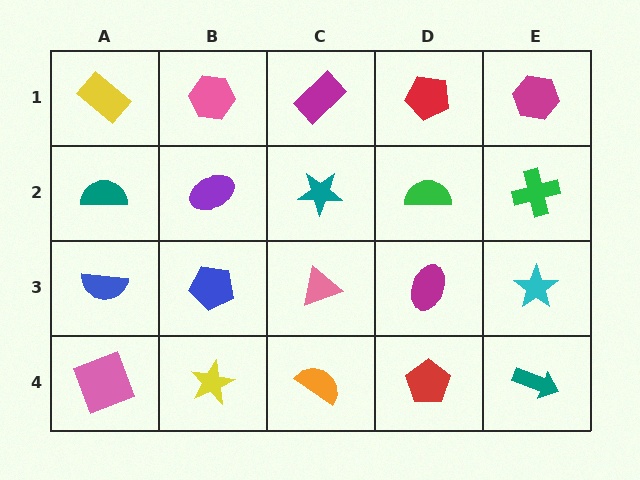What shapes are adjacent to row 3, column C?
A teal star (row 2, column C), an orange semicircle (row 4, column C), a blue pentagon (row 3, column B), a magenta ellipse (row 3, column D).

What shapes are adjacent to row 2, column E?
A magenta hexagon (row 1, column E), a cyan star (row 3, column E), a green semicircle (row 2, column D).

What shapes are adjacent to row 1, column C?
A teal star (row 2, column C), a pink hexagon (row 1, column B), a red pentagon (row 1, column D).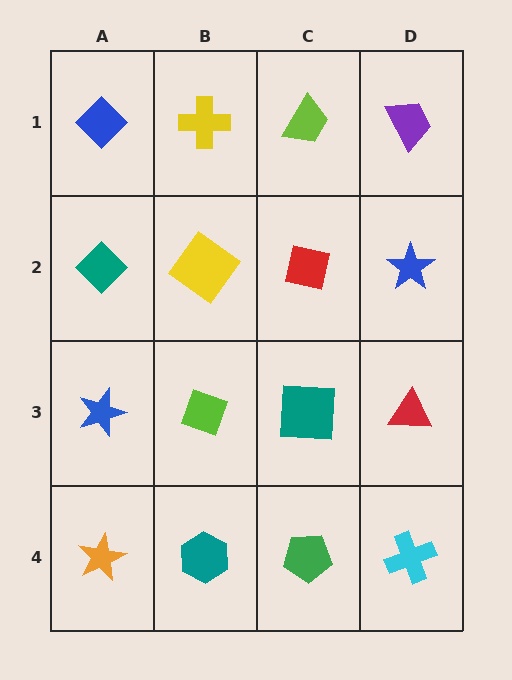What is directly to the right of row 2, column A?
A yellow diamond.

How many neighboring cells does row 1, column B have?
3.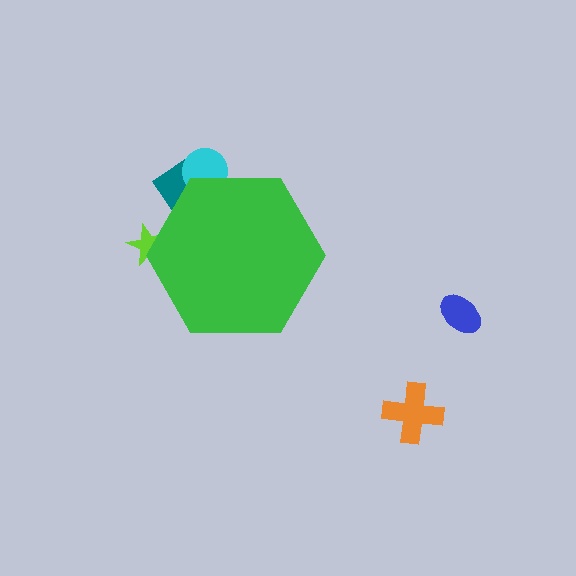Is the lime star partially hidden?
Yes, the lime star is partially hidden behind the green hexagon.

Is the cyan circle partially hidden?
Yes, the cyan circle is partially hidden behind the green hexagon.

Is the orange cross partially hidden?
No, the orange cross is fully visible.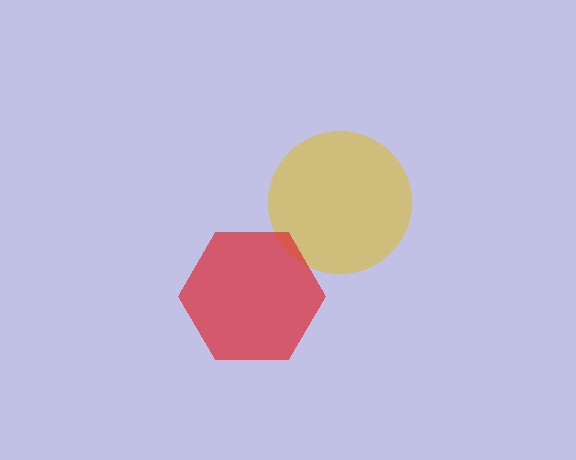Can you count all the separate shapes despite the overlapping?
Yes, there are 2 separate shapes.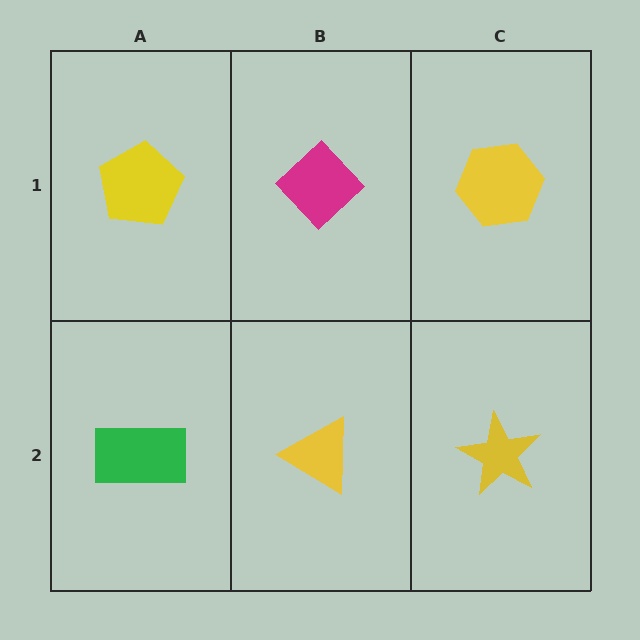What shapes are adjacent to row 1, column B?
A yellow triangle (row 2, column B), a yellow pentagon (row 1, column A), a yellow hexagon (row 1, column C).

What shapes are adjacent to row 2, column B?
A magenta diamond (row 1, column B), a green rectangle (row 2, column A), a yellow star (row 2, column C).